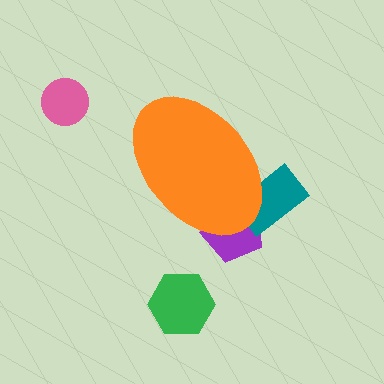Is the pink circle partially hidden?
No, the pink circle is fully visible.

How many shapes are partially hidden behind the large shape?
2 shapes are partially hidden.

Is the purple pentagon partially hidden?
Yes, the purple pentagon is partially hidden behind the orange ellipse.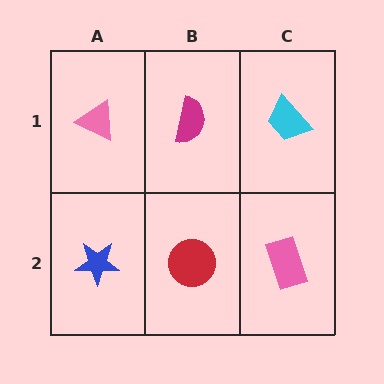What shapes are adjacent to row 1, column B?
A red circle (row 2, column B), a pink triangle (row 1, column A), a cyan trapezoid (row 1, column C).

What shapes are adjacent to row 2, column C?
A cyan trapezoid (row 1, column C), a red circle (row 2, column B).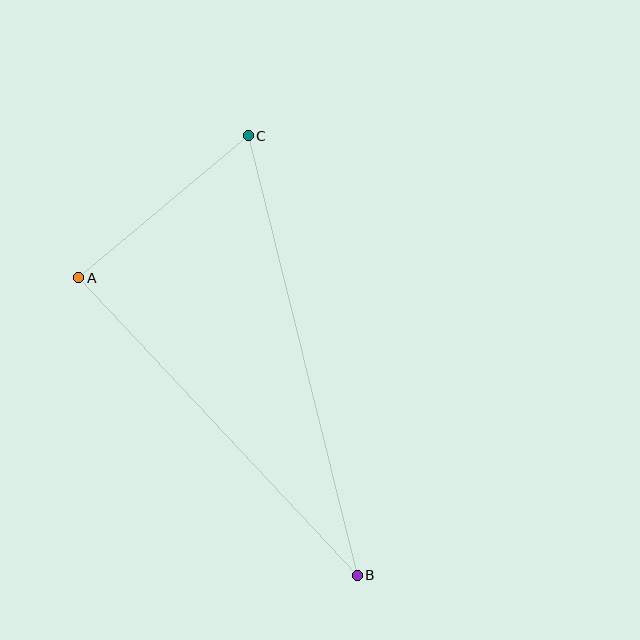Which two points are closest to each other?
Points A and C are closest to each other.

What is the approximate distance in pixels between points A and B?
The distance between A and B is approximately 408 pixels.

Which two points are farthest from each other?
Points B and C are farthest from each other.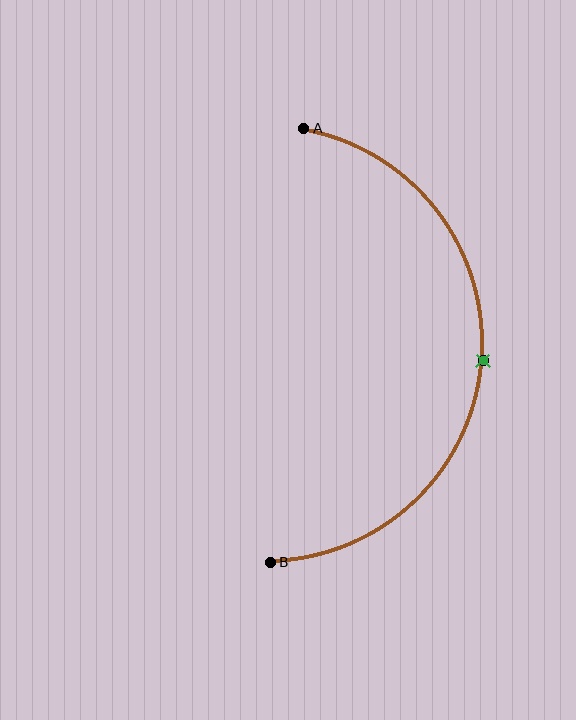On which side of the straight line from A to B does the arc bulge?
The arc bulges to the right of the straight line connecting A and B.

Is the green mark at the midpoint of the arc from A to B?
Yes. The green mark lies on the arc at equal arc-length from both A and B — it is the arc midpoint.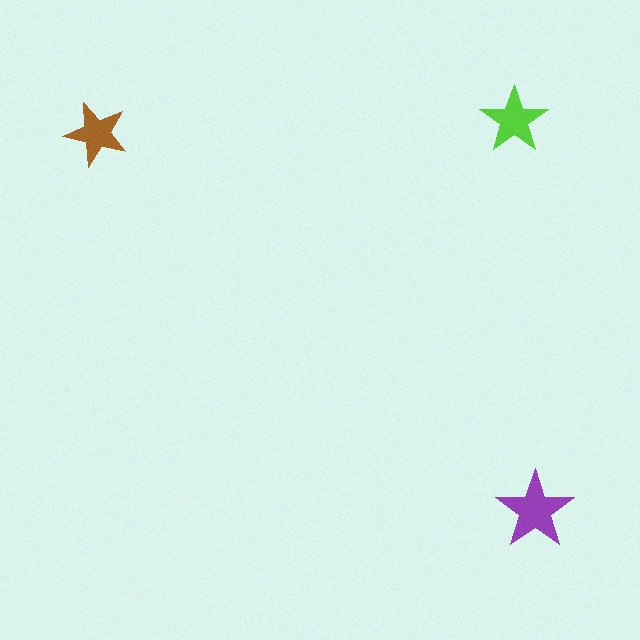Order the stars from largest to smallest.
the purple one, the lime one, the brown one.